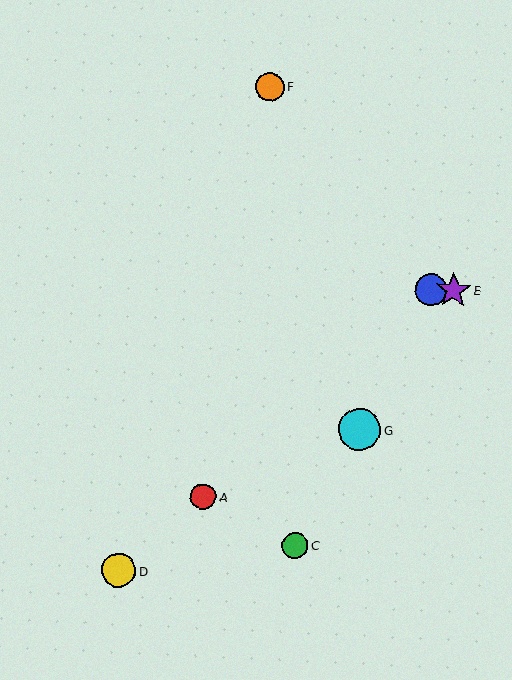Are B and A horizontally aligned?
No, B is at y≈289 and A is at y≈497.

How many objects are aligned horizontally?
2 objects (B, E) are aligned horizontally.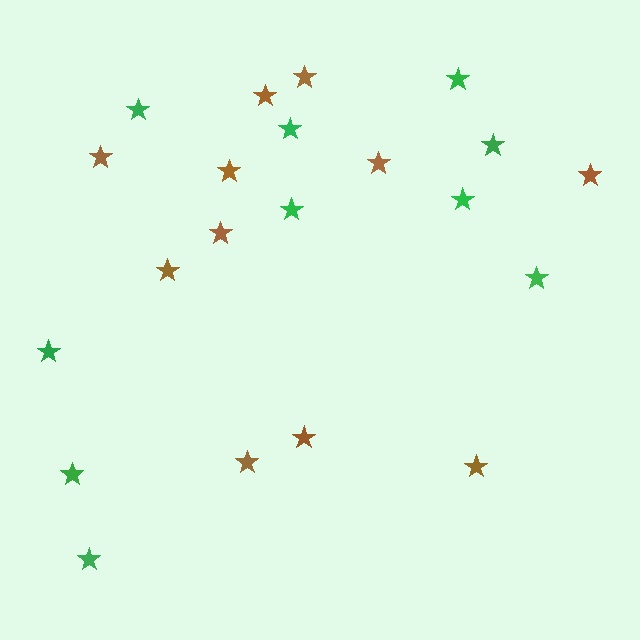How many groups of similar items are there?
There are 2 groups: one group of brown stars (11) and one group of green stars (10).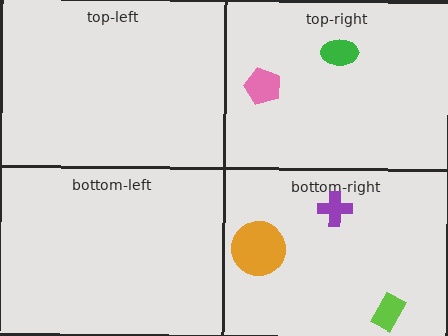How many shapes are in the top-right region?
2.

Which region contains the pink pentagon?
The top-right region.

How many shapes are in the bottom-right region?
3.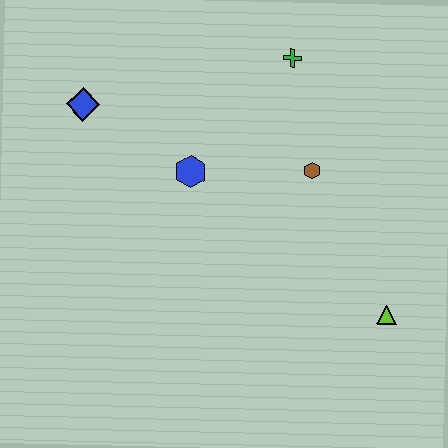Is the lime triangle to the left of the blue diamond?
No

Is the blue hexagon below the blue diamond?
Yes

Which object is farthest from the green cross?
The lime triangle is farthest from the green cross.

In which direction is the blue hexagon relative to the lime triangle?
The blue hexagon is to the left of the lime triangle.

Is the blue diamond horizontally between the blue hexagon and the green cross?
No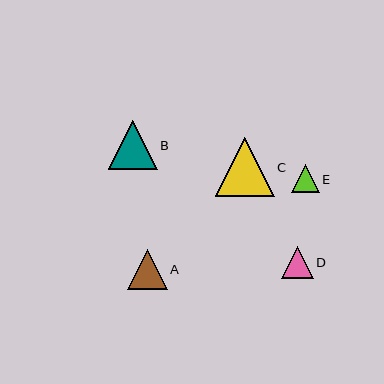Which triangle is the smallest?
Triangle E is the smallest with a size of approximately 27 pixels.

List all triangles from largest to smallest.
From largest to smallest: C, B, A, D, E.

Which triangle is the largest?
Triangle C is the largest with a size of approximately 59 pixels.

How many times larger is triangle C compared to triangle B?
Triangle C is approximately 1.2 times the size of triangle B.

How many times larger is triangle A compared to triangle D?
Triangle A is approximately 1.3 times the size of triangle D.